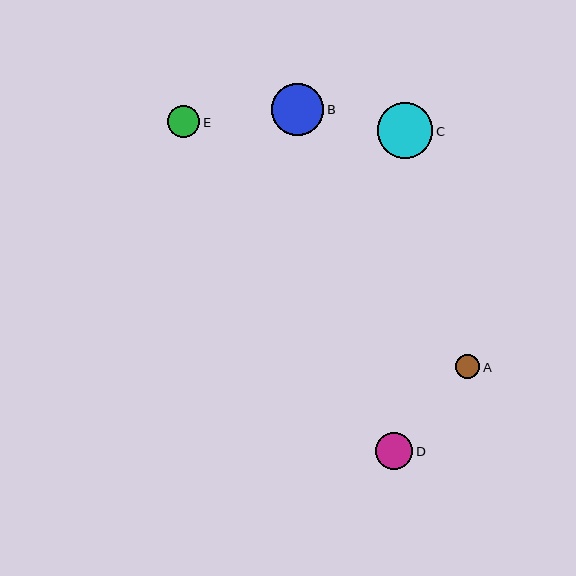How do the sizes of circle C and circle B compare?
Circle C and circle B are approximately the same size.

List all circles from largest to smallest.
From largest to smallest: C, B, D, E, A.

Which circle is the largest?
Circle C is the largest with a size of approximately 56 pixels.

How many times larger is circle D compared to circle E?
Circle D is approximately 1.2 times the size of circle E.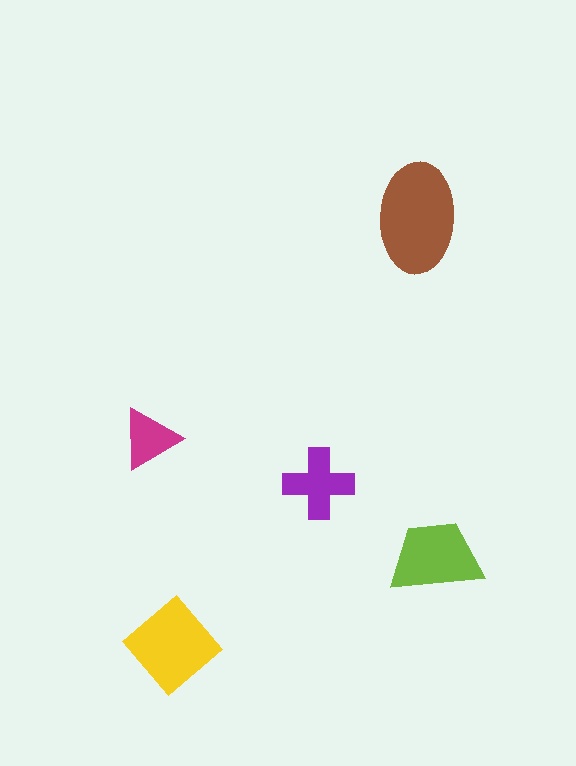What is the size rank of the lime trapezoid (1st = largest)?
3rd.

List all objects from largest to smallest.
The brown ellipse, the yellow diamond, the lime trapezoid, the purple cross, the magenta triangle.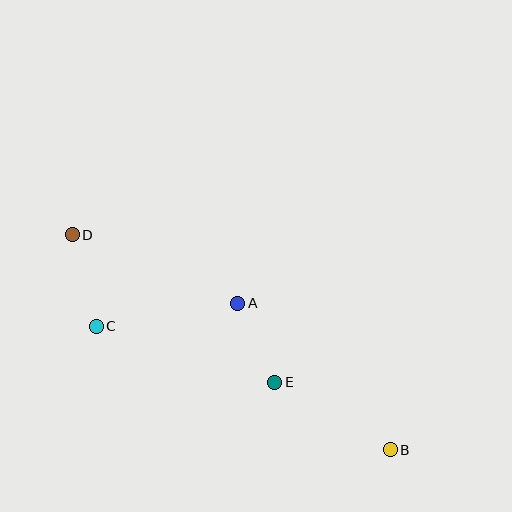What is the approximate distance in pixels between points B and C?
The distance between B and C is approximately 319 pixels.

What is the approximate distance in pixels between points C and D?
The distance between C and D is approximately 95 pixels.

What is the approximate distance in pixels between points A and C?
The distance between A and C is approximately 143 pixels.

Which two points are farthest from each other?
Points B and D are farthest from each other.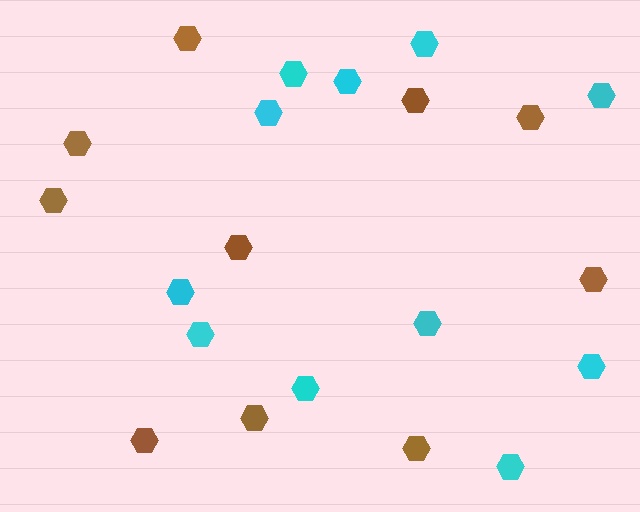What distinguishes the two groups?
There are 2 groups: one group of brown hexagons (10) and one group of cyan hexagons (11).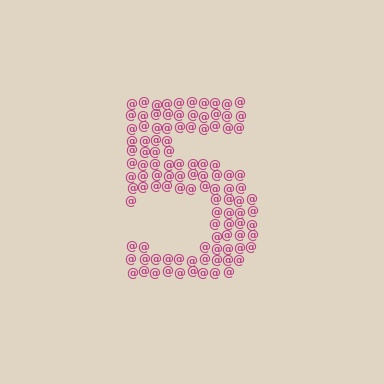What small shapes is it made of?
It is made of small at signs.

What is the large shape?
The large shape is the digit 5.